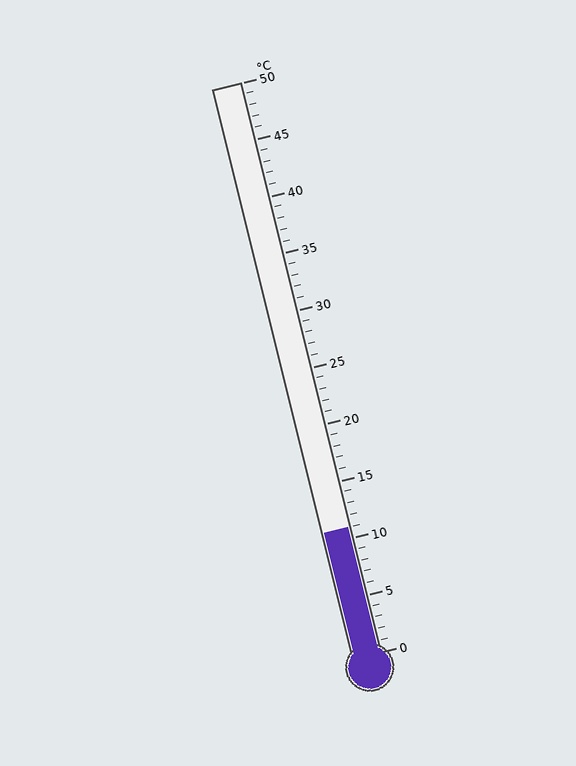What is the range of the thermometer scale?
The thermometer scale ranges from 0°C to 50°C.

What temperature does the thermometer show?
The thermometer shows approximately 11°C.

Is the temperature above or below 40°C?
The temperature is below 40°C.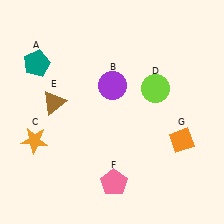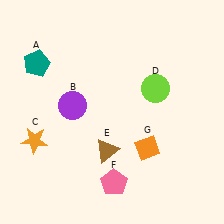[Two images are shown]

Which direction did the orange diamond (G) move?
The orange diamond (G) moved left.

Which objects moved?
The objects that moved are: the purple circle (B), the brown triangle (E), the orange diamond (G).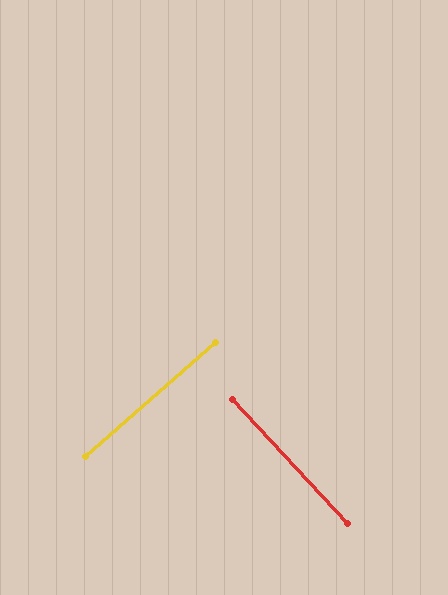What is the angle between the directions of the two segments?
Approximately 88 degrees.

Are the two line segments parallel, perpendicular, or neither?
Perpendicular — they meet at approximately 88°.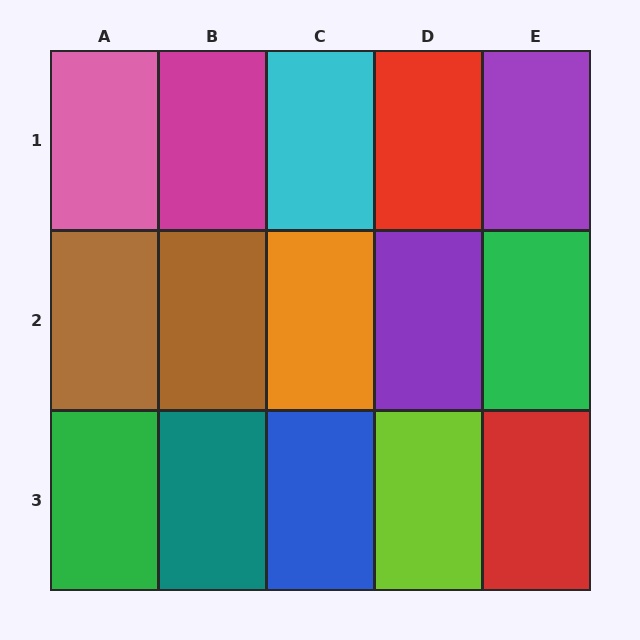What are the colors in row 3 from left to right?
Green, teal, blue, lime, red.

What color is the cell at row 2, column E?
Green.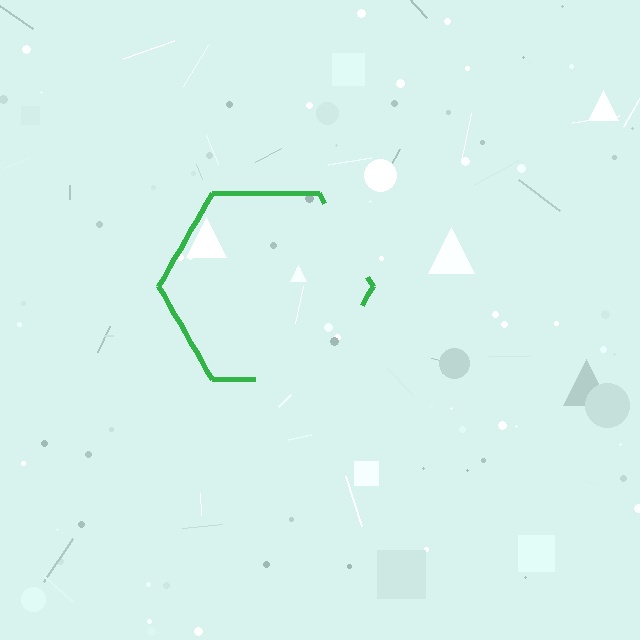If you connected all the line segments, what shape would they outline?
They would outline a hexagon.